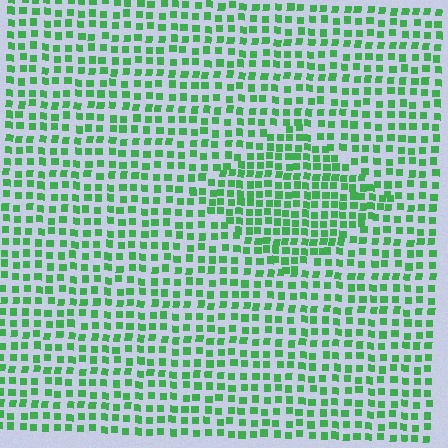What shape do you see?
I see a diamond.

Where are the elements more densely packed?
The elements are more densely packed inside the diamond boundary.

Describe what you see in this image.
The image contains small green elements arranged at two different densities. A diamond-shaped region is visible where the elements are more densely packed than the surrounding area.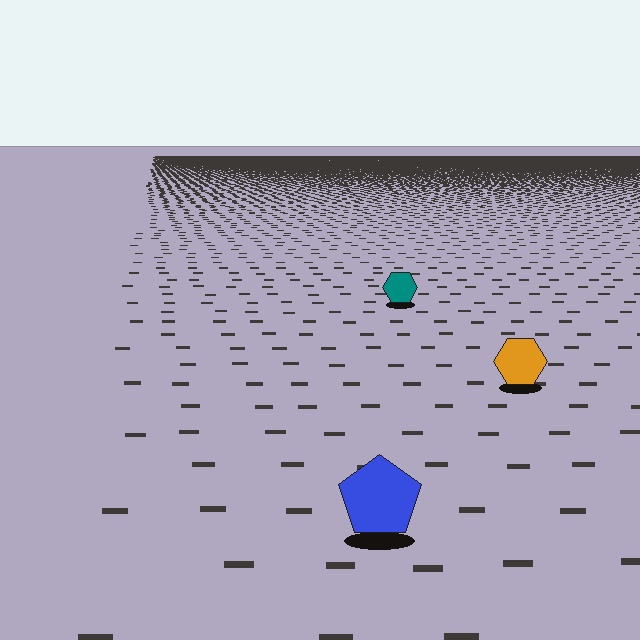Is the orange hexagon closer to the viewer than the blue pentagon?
No. The blue pentagon is closer — you can tell from the texture gradient: the ground texture is coarser near it.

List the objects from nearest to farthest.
From nearest to farthest: the blue pentagon, the orange hexagon, the teal hexagon.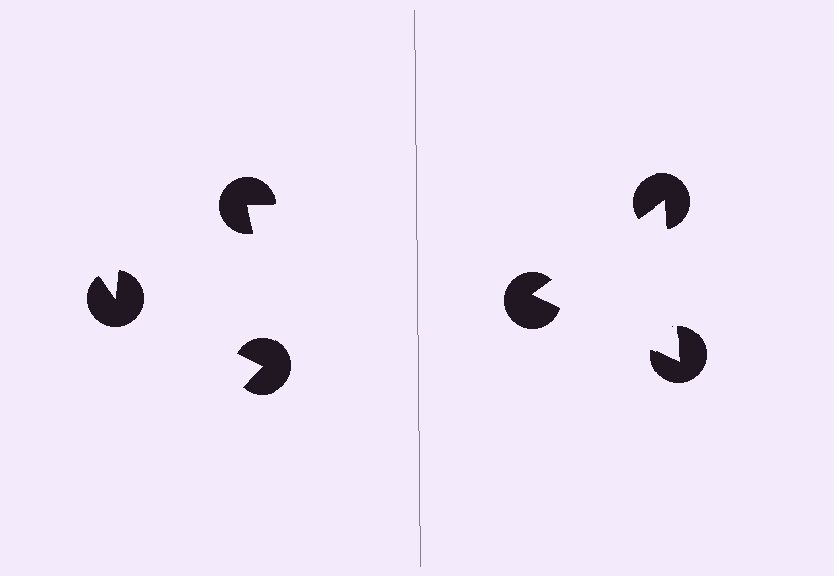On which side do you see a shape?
An illusory triangle appears on the right side. On the left side the wedge cuts are rotated, so no coherent shape forms.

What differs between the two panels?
The pac-man discs are positioned identically on both sides; only the wedge orientations differ. On the right they align to a triangle; on the left they are misaligned.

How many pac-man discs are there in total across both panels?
6 — 3 on each side.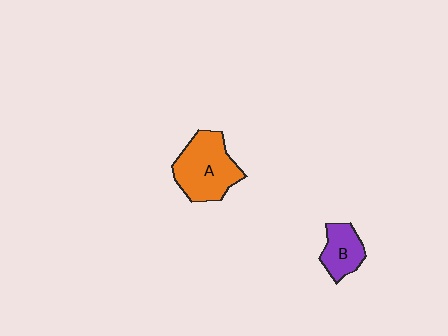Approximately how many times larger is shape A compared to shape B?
Approximately 1.9 times.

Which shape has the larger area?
Shape A (orange).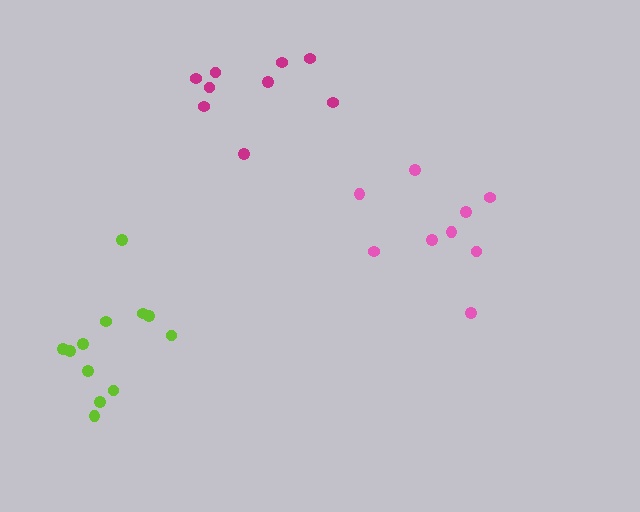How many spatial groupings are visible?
There are 3 spatial groupings.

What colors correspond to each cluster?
The clusters are colored: pink, magenta, lime.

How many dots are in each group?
Group 1: 9 dots, Group 2: 9 dots, Group 3: 12 dots (30 total).